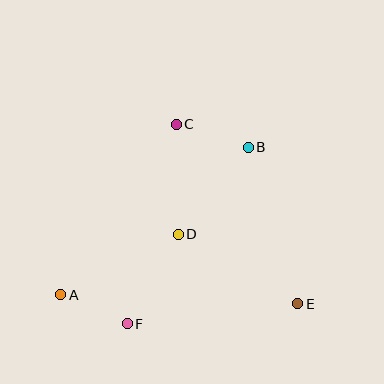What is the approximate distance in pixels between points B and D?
The distance between B and D is approximately 111 pixels.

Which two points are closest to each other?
Points A and F are closest to each other.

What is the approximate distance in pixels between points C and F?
The distance between C and F is approximately 205 pixels.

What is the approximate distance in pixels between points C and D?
The distance between C and D is approximately 110 pixels.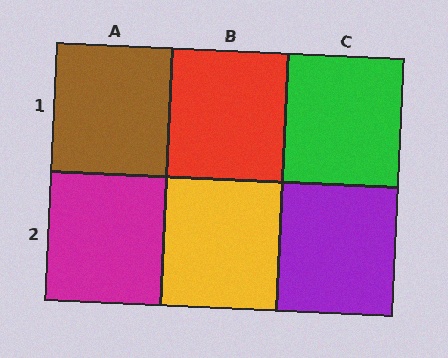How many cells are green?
1 cell is green.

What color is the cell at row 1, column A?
Brown.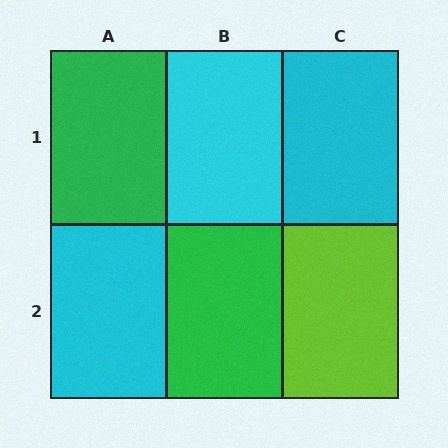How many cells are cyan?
3 cells are cyan.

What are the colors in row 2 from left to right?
Cyan, green, lime.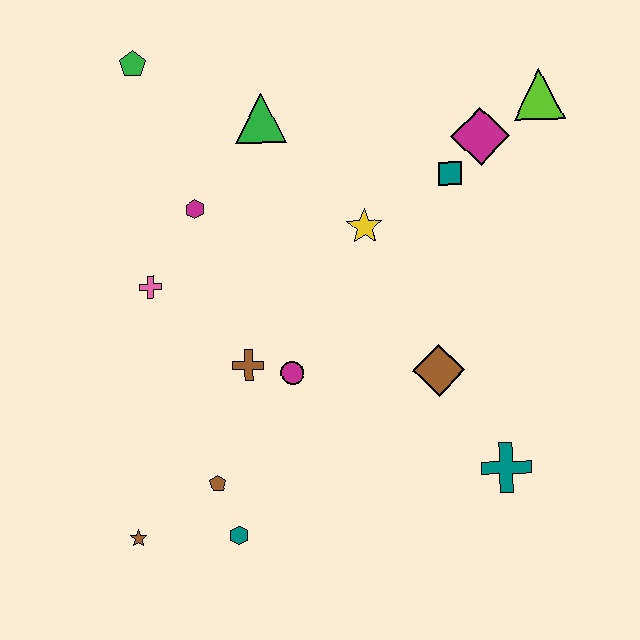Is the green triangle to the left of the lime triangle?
Yes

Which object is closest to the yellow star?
The teal square is closest to the yellow star.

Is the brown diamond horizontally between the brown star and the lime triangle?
Yes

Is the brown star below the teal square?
Yes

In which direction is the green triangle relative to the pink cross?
The green triangle is above the pink cross.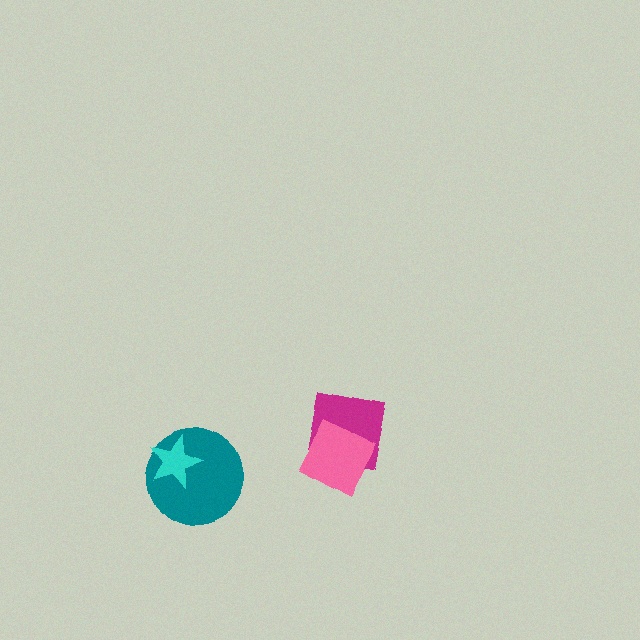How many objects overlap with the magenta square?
1 object overlaps with the magenta square.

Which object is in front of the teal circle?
The cyan star is in front of the teal circle.